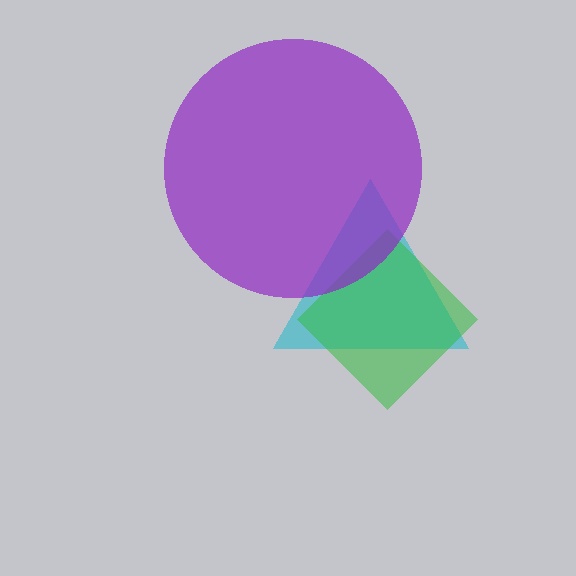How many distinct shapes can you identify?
There are 3 distinct shapes: a cyan triangle, a green diamond, a purple circle.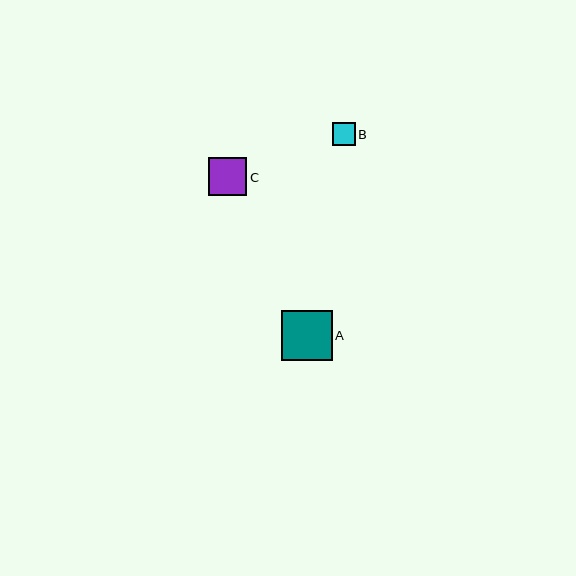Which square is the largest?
Square A is the largest with a size of approximately 51 pixels.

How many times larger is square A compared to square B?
Square A is approximately 2.2 times the size of square B.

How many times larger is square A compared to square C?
Square A is approximately 1.3 times the size of square C.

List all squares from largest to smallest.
From largest to smallest: A, C, B.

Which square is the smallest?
Square B is the smallest with a size of approximately 23 pixels.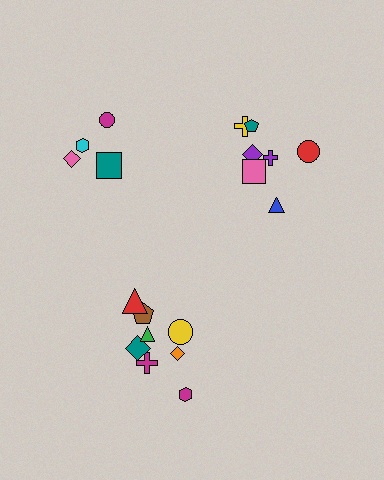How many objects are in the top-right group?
There are 7 objects.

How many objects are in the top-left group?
There are 4 objects.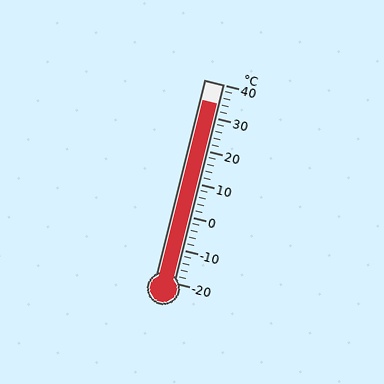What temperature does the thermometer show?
The thermometer shows approximately 34°C.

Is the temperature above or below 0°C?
The temperature is above 0°C.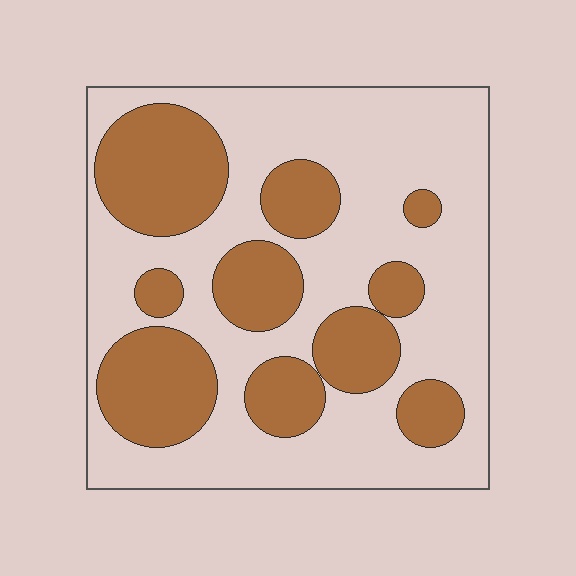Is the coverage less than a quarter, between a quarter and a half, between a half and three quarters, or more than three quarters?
Between a quarter and a half.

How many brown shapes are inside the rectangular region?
10.